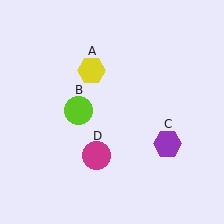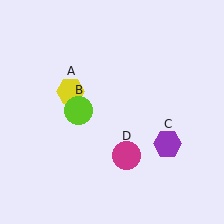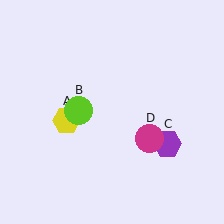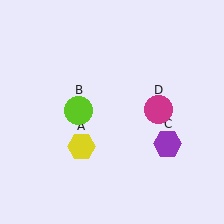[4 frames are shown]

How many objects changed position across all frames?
2 objects changed position: yellow hexagon (object A), magenta circle (object D).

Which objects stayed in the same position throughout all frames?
Lime circle (object B) and purple hexagon (object C) remained stationary.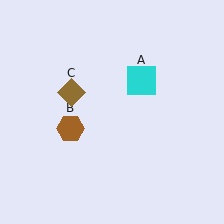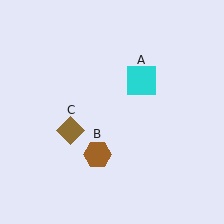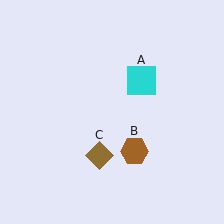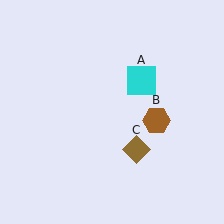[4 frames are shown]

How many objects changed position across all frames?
2 objects changed position: brown hexagon (object B), brown diamond (object C).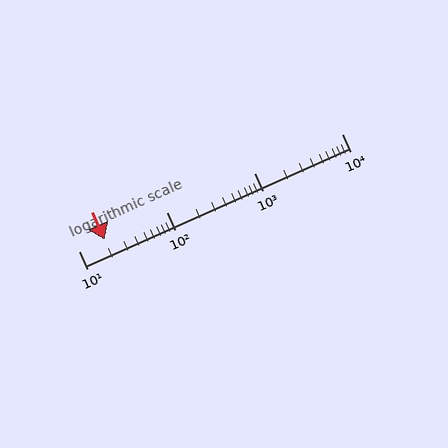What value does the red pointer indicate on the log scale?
The pointer indicates approximately 20.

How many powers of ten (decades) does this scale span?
The scale spans 3 decades, from 10 to 10000.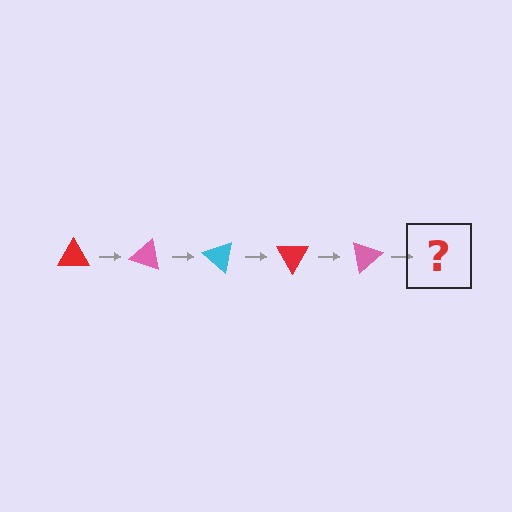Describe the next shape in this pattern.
It should be a cyan triangle, rotated 100 degrees from the start.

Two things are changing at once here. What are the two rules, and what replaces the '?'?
The two rules are that it rotates 20 degrees each step and the color cycles through red, pink, and cyan. The '?' should be a cyan triangle, rotated 100 degrees from the start.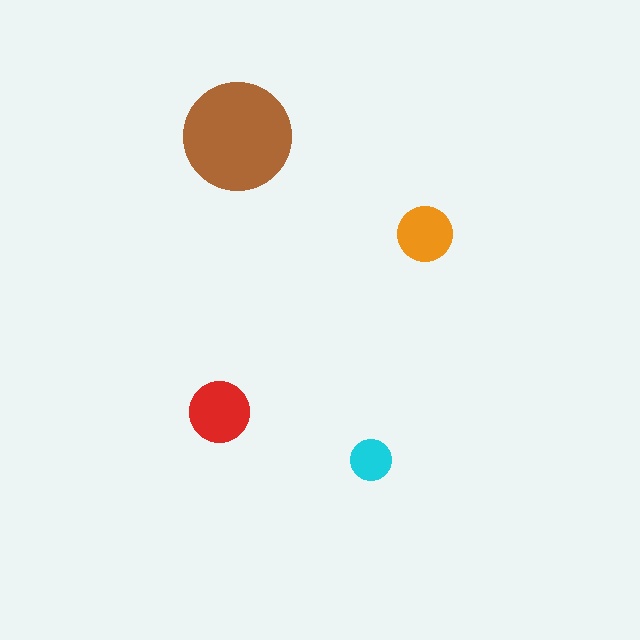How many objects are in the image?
There are 4 objects in the image.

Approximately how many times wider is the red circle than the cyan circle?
About 1.5 times wider.